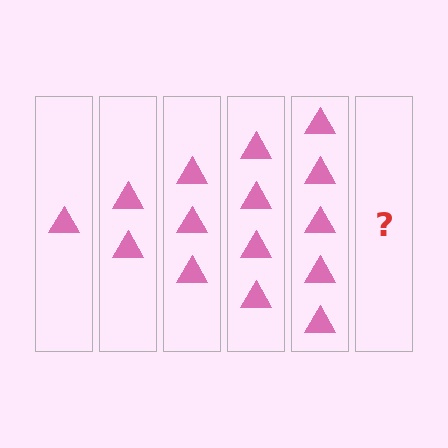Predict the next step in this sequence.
The next step is 6 triangles.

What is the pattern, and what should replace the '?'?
The pattern is that each step adds one more triangle. The '?' should be 6 triangles.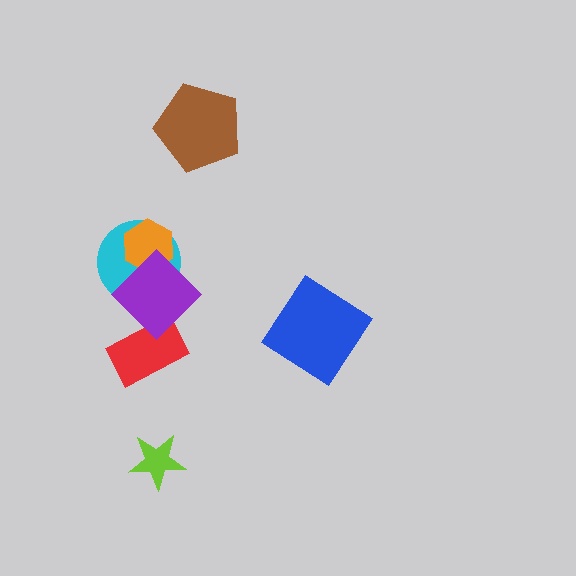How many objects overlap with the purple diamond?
3 objects overlap with the purple diamond.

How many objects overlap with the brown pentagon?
0 objects overlap with the brown pentagon.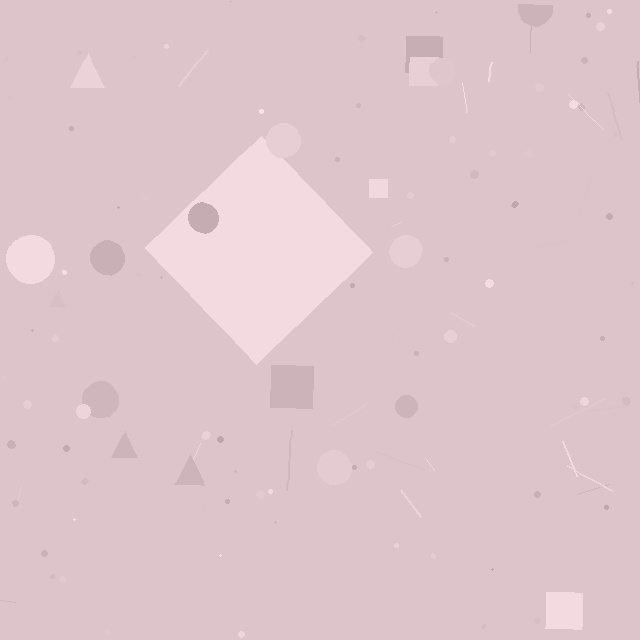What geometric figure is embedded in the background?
A diamond is embedded in the background.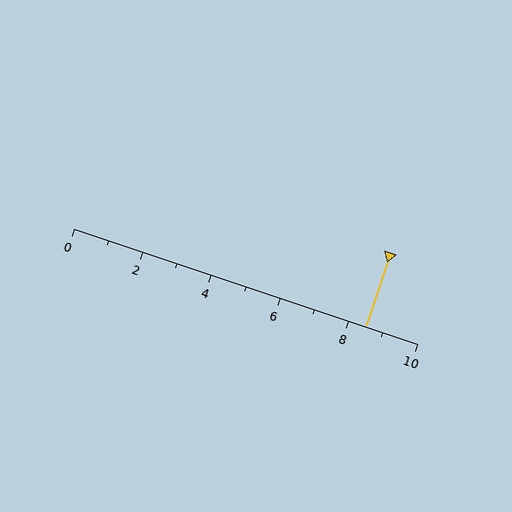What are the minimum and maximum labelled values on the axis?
The axis runs from 0 to 10.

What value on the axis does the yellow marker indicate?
The marker indicates approximately 8.5.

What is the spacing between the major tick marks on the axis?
The major ticks are spaced 2 apart.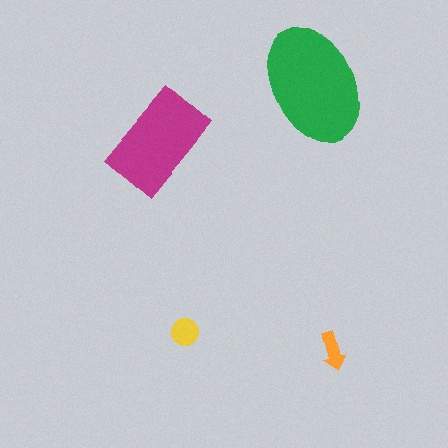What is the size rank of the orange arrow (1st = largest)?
4th.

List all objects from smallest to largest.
The orange arrow, the yellow circle, the magenta rectangle, the green ellipse.